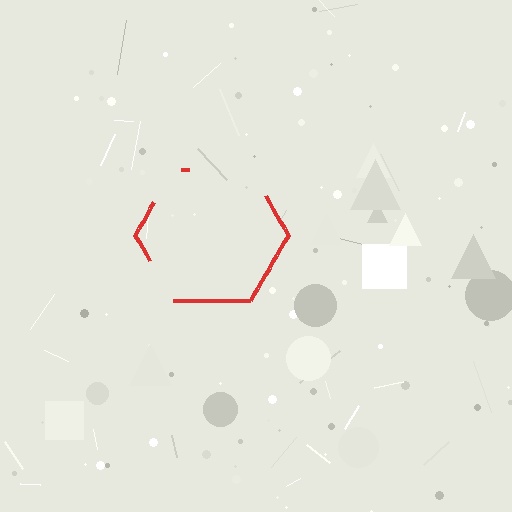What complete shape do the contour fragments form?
The contour fragments form a hexagon.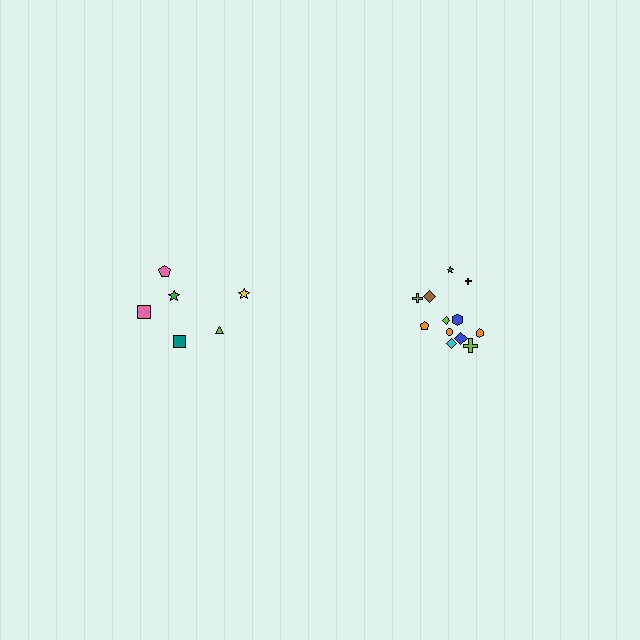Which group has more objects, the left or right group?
The right group.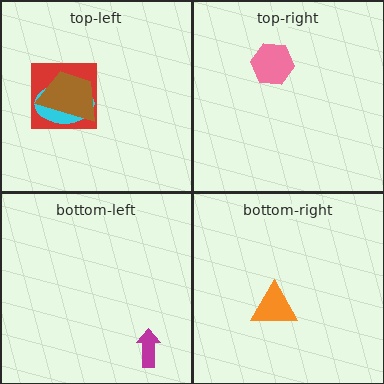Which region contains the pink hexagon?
The top-right region.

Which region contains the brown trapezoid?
The top-left region.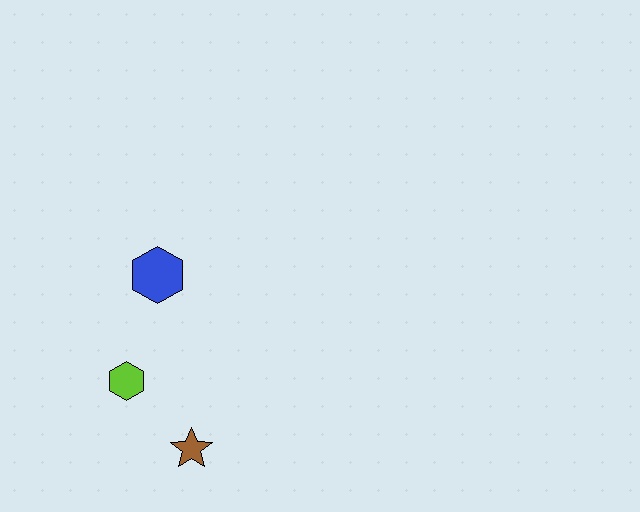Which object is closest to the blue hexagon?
The lime hexagon is closest to the blue hexagon.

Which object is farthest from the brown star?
The blue hexagon is farthest from the brown star.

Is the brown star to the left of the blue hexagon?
No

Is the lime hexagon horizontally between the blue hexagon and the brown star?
No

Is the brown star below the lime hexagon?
Yes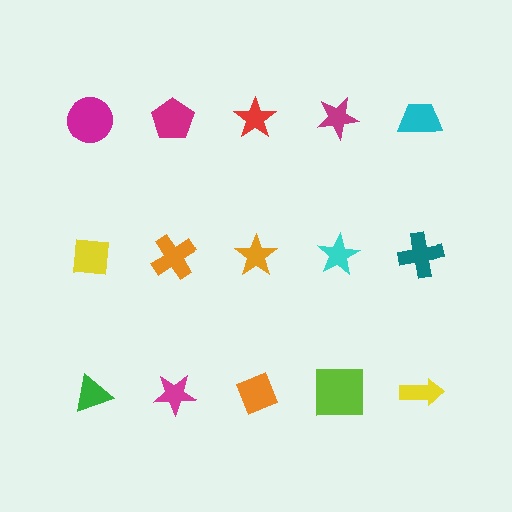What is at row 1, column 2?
A magenta pentagon.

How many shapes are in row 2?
5 shapes.